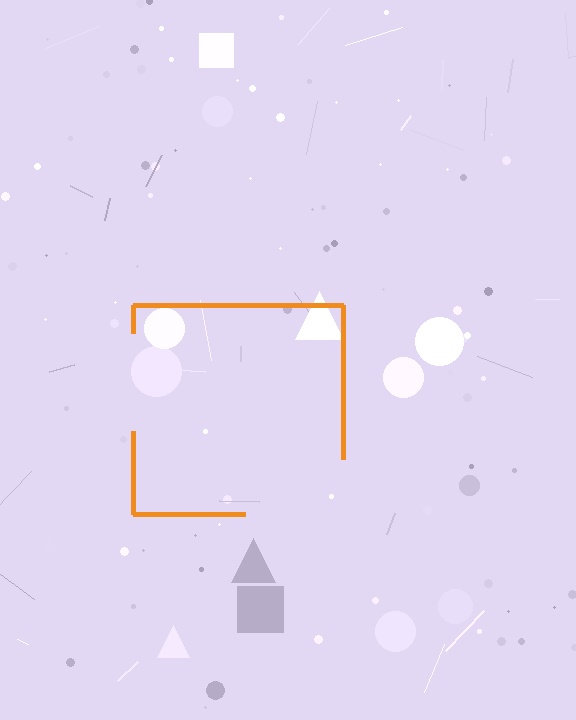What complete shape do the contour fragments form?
The contour fragments form a square.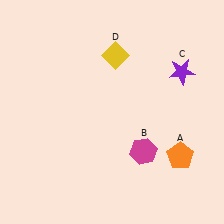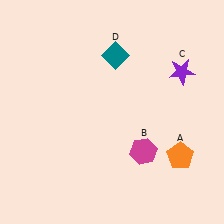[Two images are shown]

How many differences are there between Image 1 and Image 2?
There is 1 difference between the two images.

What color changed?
The diamond (D) changed from yellow in Image 1 to teal in Image 2.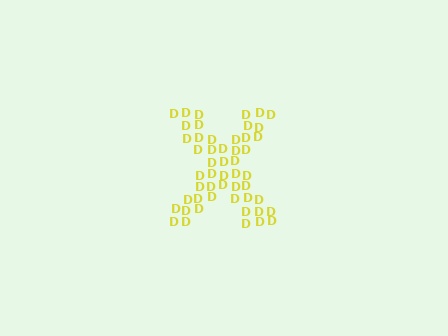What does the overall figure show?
The overall figure shows the letter X.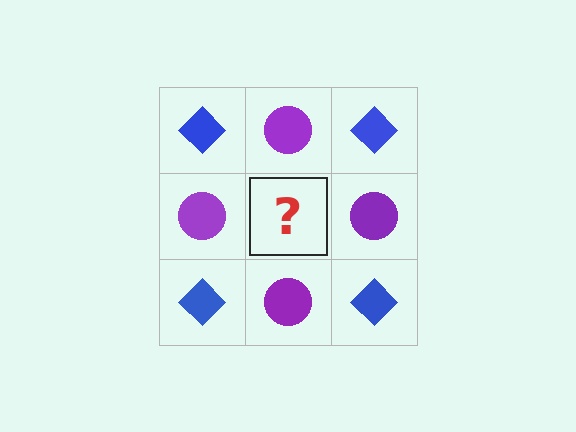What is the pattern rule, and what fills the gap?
The rule is that it alternates blue diamond and purple circle in a checkerboard pattern. The gap should be filled with a blue diamond.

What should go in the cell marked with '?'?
The missing cell should contain a blue diamond.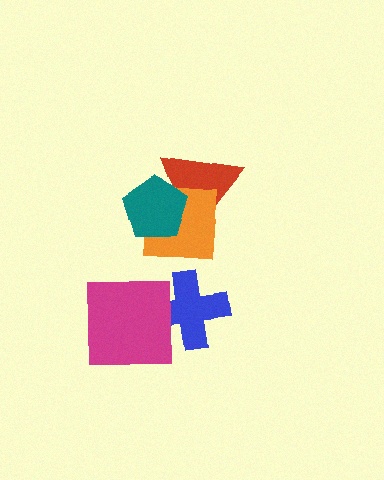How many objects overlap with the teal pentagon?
2 objects overlap with the teal pentagon.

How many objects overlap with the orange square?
2 objects overlap with the orange square.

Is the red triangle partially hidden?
Yes, it is partially covered by another shape.